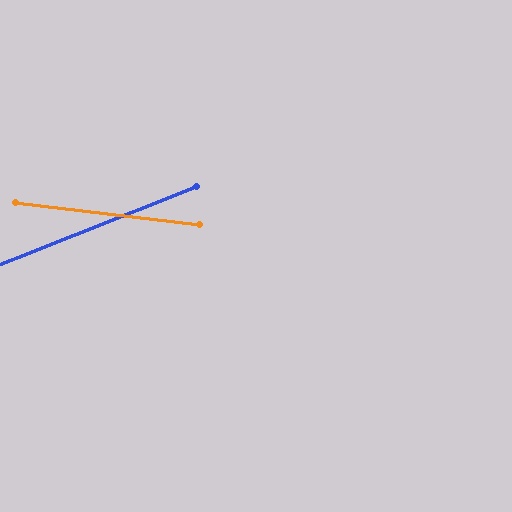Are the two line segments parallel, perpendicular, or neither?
Neither parallel nor perpendicular — they differ by about 29°.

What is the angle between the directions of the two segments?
Approximately 29 degrees.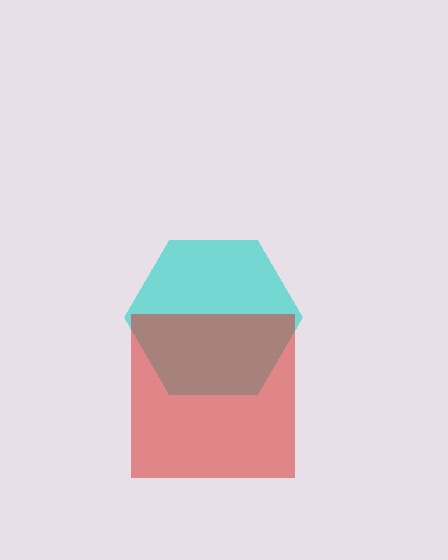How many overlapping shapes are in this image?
There are 2 overlapping shapes in the image.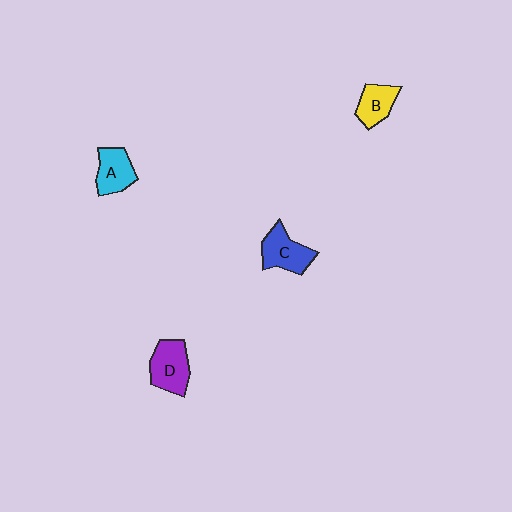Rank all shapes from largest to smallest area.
From largest to smallest: D (purple), C (blue), A (cyan), B (yellow).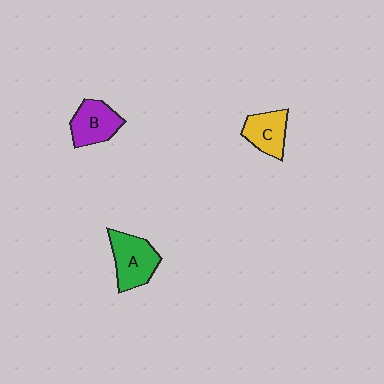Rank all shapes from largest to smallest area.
From largest to smallest: A (green), B (purple), C (yellow).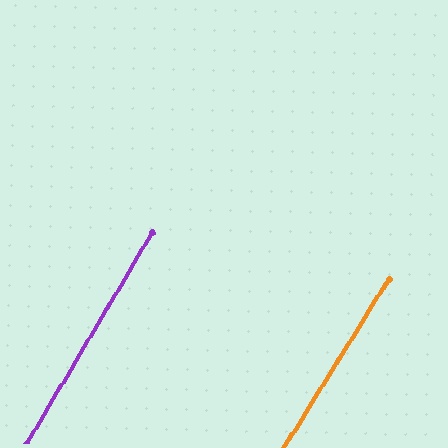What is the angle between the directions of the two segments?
Approximately 1 degree.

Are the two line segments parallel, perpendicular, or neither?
Parallel — their directions differ by only 1.4°.